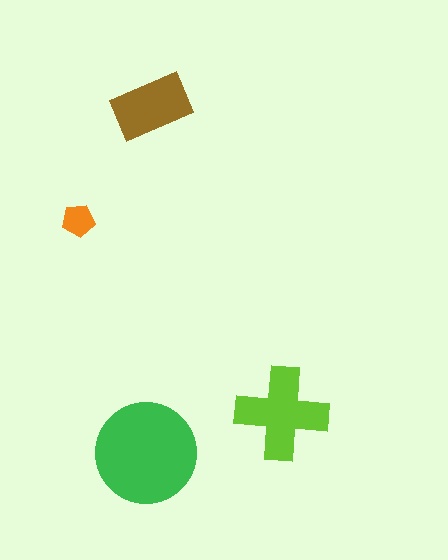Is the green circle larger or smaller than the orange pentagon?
Larger.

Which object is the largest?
The green circle.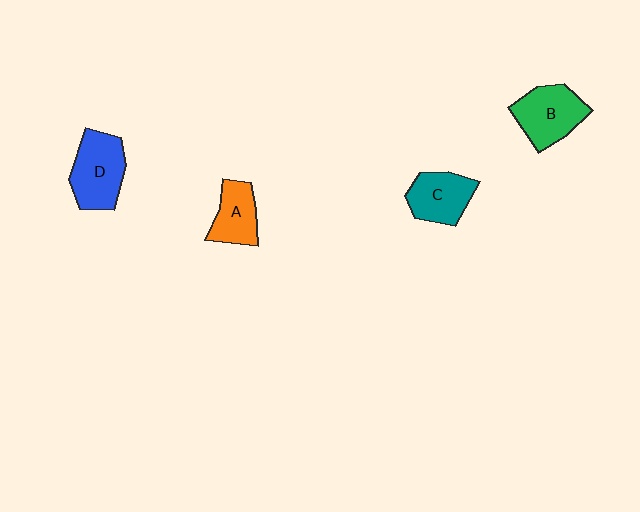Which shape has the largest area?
Shape D (blue).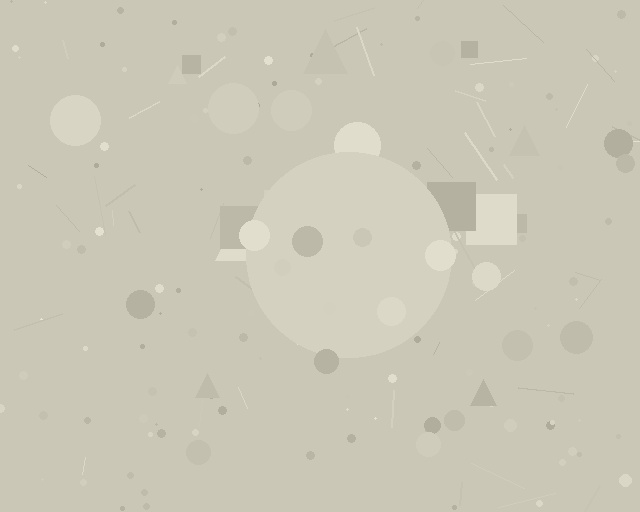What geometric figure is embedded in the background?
A circle is embedded in the background.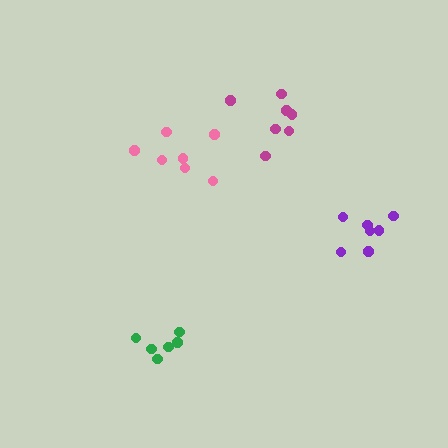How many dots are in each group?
Group 1: 7 dots, Group 2: 6 dots, Group 3: 7 dots, Group 4: 7 dots (27 total).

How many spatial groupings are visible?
There are 4 spatial groupings.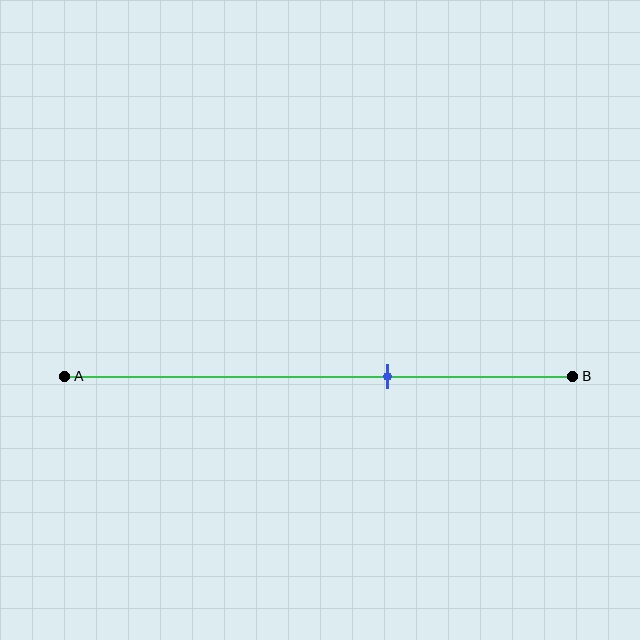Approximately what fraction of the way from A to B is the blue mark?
The blue mark is approximately 65% of the way from A to B.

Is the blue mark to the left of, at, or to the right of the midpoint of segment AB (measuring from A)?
The blue mark is to the right of the midpoint of segment AB.